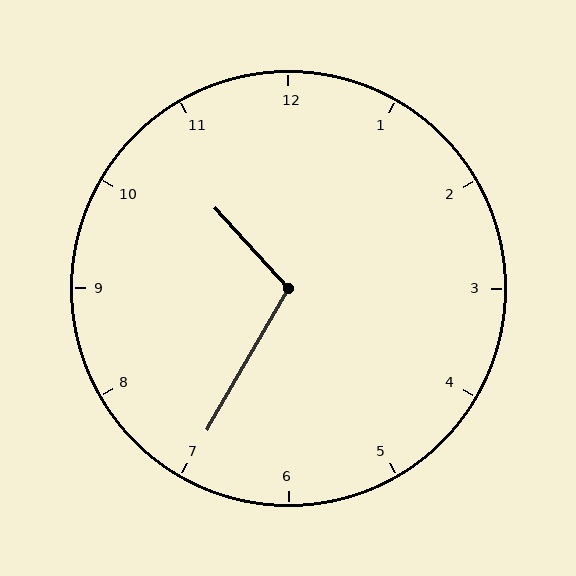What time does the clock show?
10:35.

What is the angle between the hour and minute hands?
Approximately 108 degrees.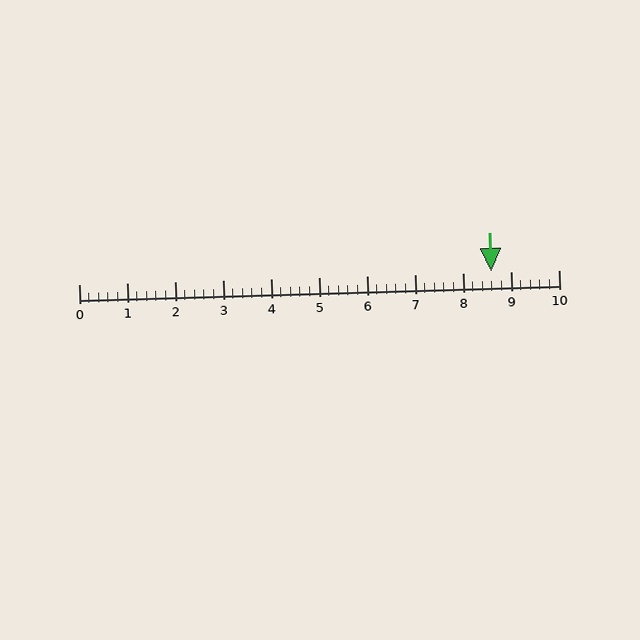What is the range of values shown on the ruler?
The ruler shows values from 0 to 10.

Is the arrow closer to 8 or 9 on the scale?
The arrow is closer to 9.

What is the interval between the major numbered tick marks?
The major tick marks are spaced 1 units apart.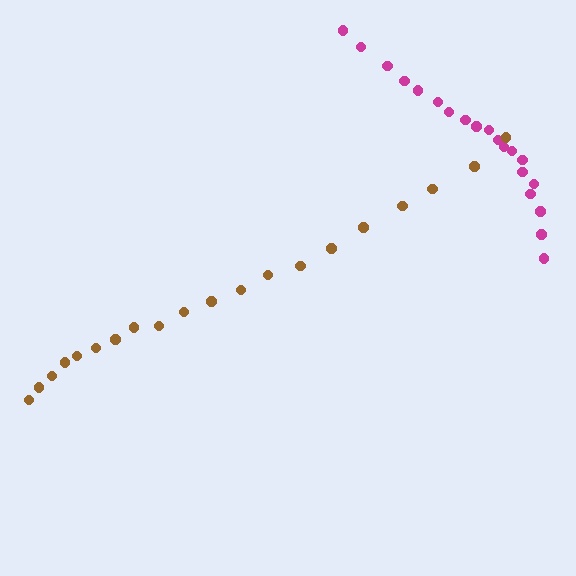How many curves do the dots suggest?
There are 2 distinct paths.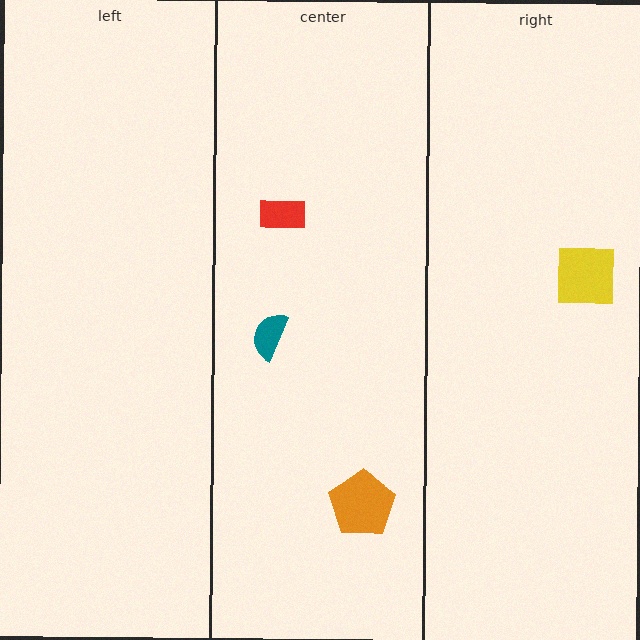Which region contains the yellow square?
The right region.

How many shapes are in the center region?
3.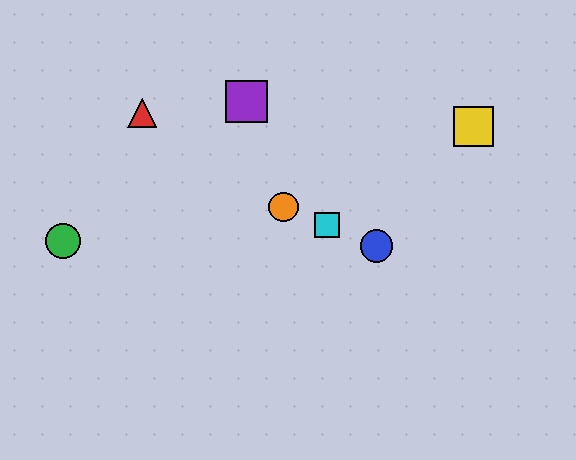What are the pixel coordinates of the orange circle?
The orange circle is at (284, 207).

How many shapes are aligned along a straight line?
3 shapes (the blue circle, the orange circle, the cyan square) are aligned along a straight line.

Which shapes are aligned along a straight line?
The blue circle, the orange circle, the cyan square are aligned along a straight line.